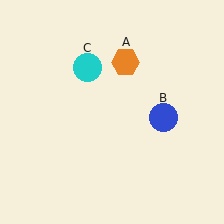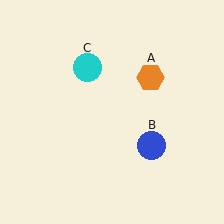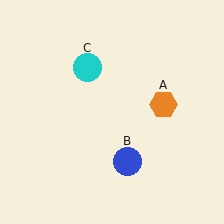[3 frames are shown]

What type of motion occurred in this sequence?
The orange hexagon (object A), blue circle (object B) rotated clockwise around the center of the scene.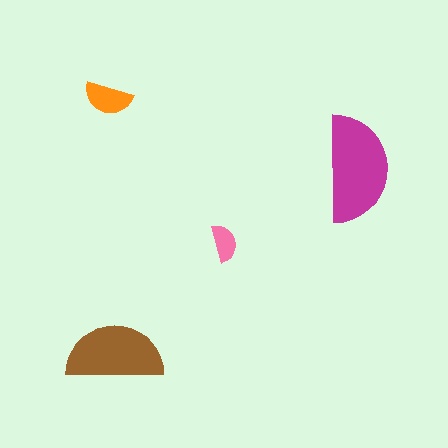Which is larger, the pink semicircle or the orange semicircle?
The orange one.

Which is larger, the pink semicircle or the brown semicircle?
The brown one.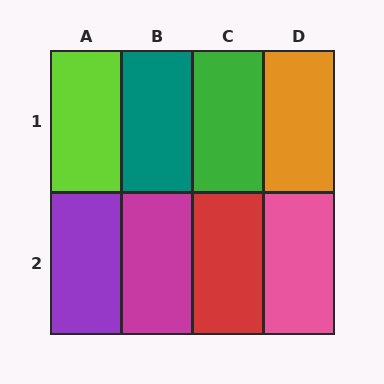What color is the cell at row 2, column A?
Purple.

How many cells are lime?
1 cell is lime.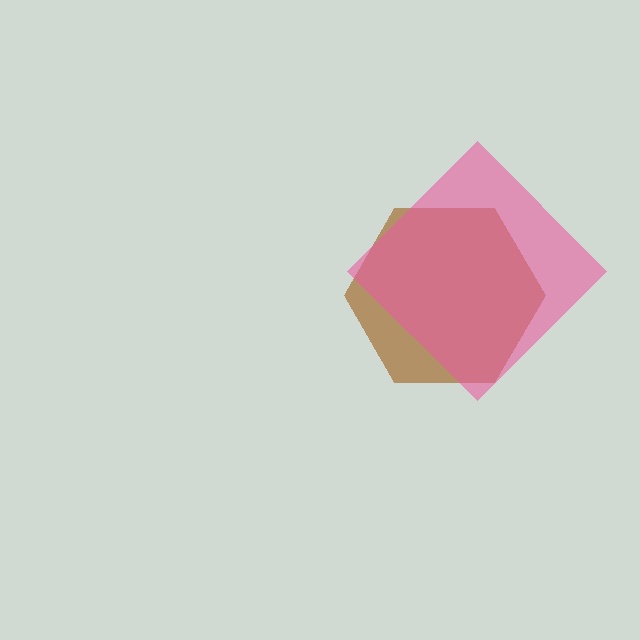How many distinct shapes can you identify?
There are 2 distinct shapes: a brown hexagon, a pink diamond.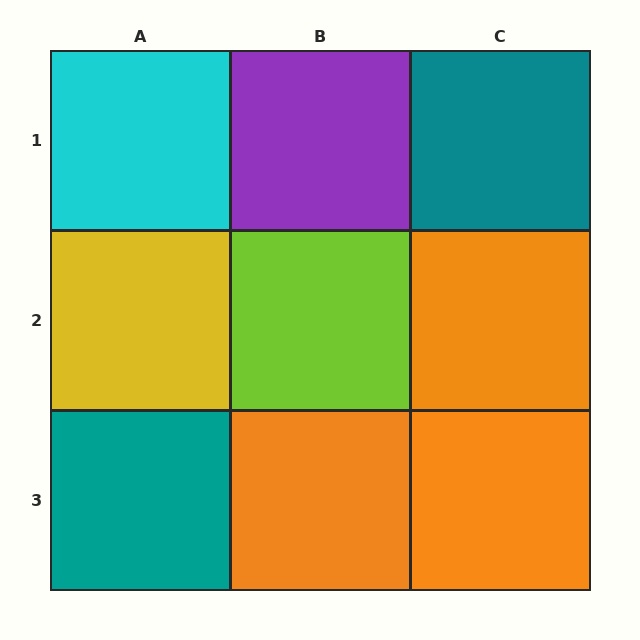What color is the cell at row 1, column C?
Teal.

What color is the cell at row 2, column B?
Lime.